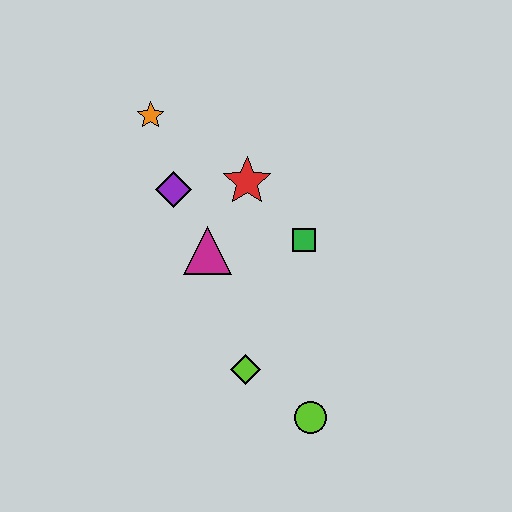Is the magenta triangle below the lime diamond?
No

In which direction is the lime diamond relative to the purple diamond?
The lime diamond is below the purple diamond.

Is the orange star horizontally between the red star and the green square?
No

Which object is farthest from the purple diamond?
The lime circle is farthest from the purple diamond.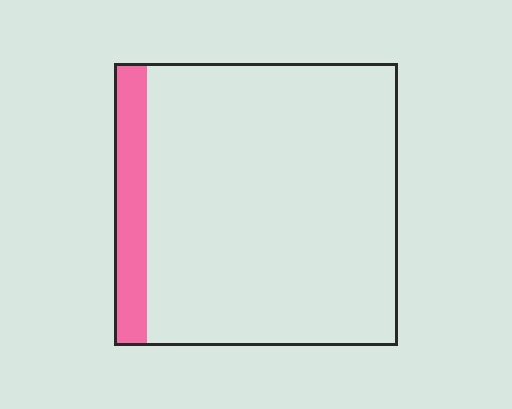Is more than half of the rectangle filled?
No.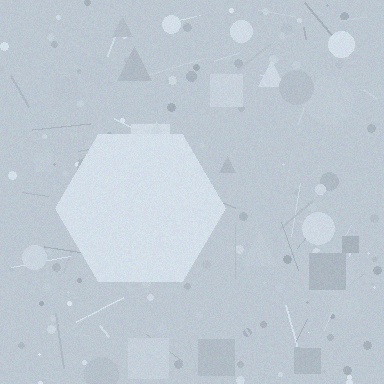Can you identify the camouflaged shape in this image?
The camouflaged shape is a hexagon.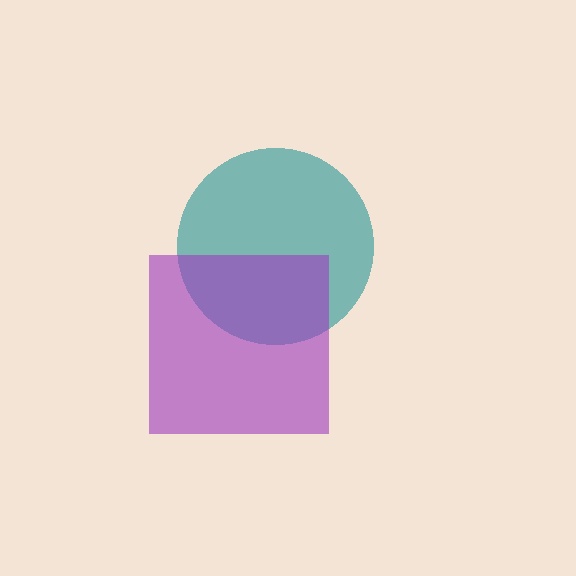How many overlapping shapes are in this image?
There are 2 overlapping shapes in the image.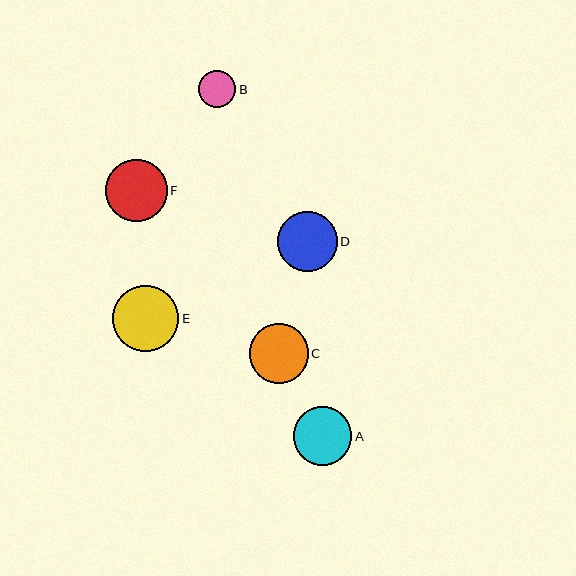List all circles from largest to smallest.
From largest to smallest: E, F, D, C, A, B.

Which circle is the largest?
Circle E is the largest with a size of approximately 66 pixels.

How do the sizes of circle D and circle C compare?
Circle D and circle C are approximately the same size.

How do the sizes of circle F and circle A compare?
Circle F and circle A are approximately the same size.